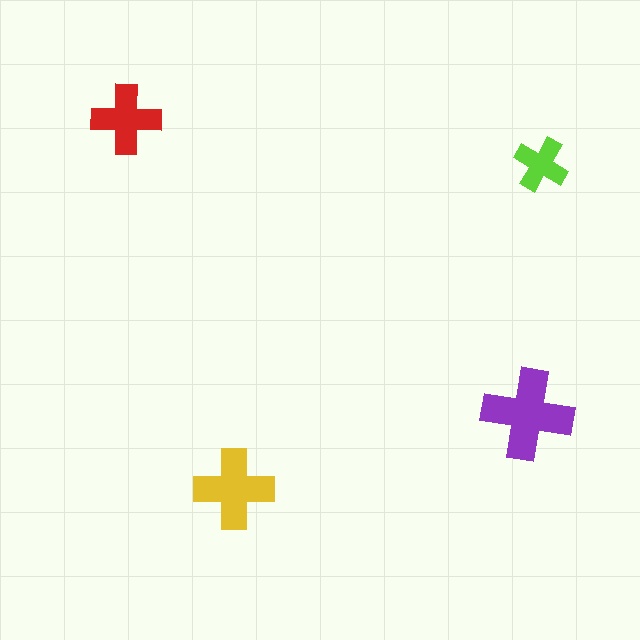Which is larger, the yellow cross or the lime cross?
The yellow one.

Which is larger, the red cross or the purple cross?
The purple one.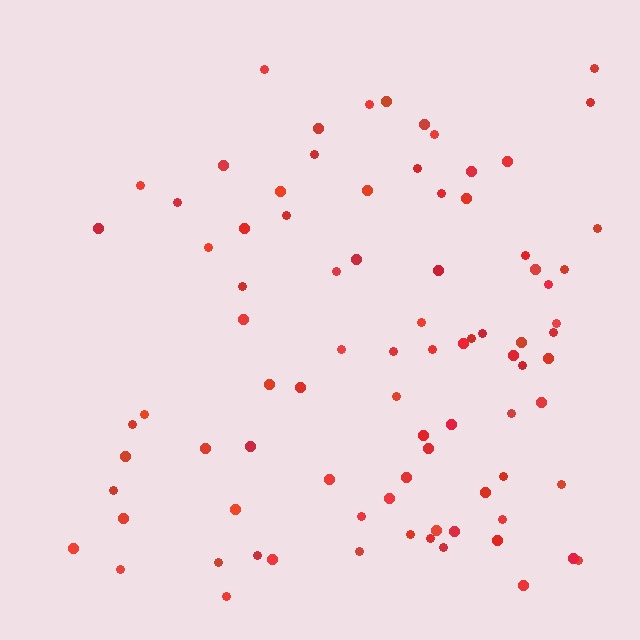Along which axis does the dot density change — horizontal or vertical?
Horizontal.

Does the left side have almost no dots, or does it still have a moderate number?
Still a moderate number, just noticeably fewer than the right.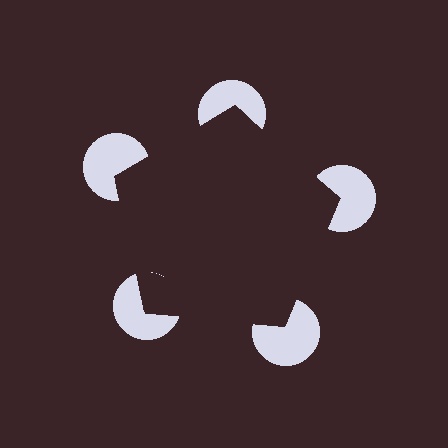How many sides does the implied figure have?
5 sides.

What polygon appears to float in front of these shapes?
An illusory pentagon — its edges are inferred from the aligned wedge cuts in the pac-man discs, not physically drawn.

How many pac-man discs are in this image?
There are 5 — one at each vertex of the illusory pentagon.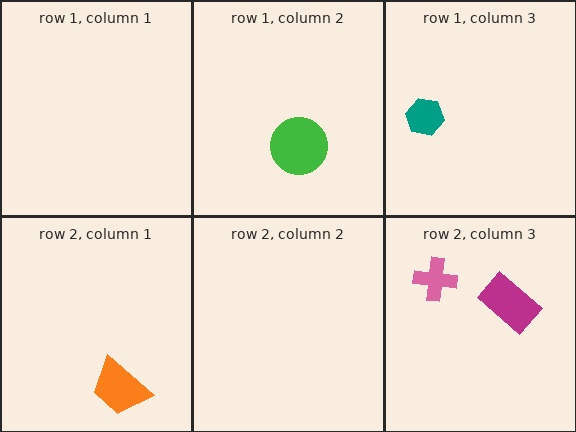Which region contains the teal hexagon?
The row 1, column 3 region.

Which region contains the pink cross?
The row 2, column 3 region.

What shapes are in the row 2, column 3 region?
The pink cross, the magenta rectangle.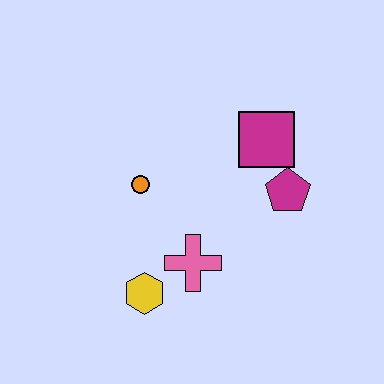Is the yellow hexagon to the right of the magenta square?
No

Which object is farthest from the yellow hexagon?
The magenta square is farthest from the yellow hexagon.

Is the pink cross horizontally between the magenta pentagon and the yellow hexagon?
Yes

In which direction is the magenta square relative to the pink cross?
The magenta square is above the pink cross.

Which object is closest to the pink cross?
The yellow hexagon is closest to the pink cross.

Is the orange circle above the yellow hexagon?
Yes